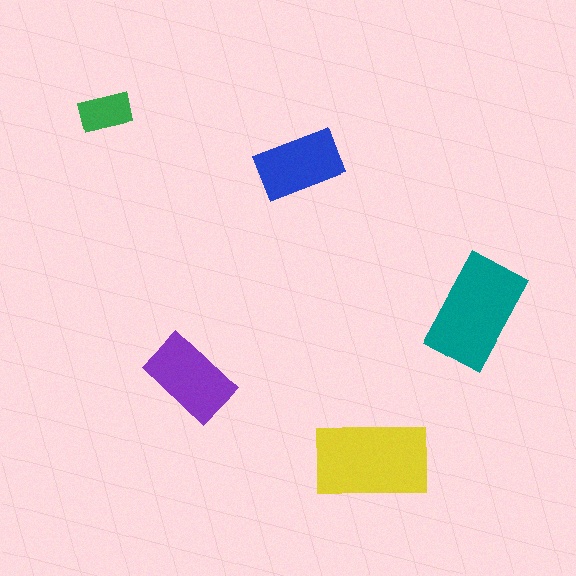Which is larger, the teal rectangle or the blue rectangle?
The teal one.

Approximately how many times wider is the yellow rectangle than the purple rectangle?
About 1.5 times wider.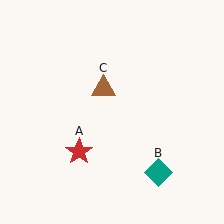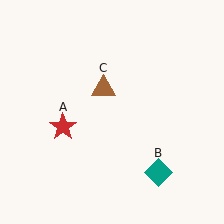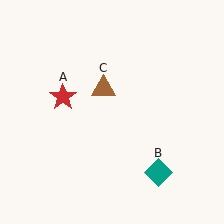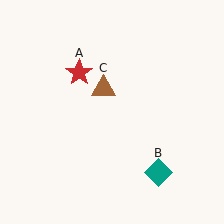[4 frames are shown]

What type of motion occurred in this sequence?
The red star (object A) rotated clockwise around the center of the scene.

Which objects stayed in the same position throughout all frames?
Teal diamond (object B) and brown triangle (object C) remained stationary.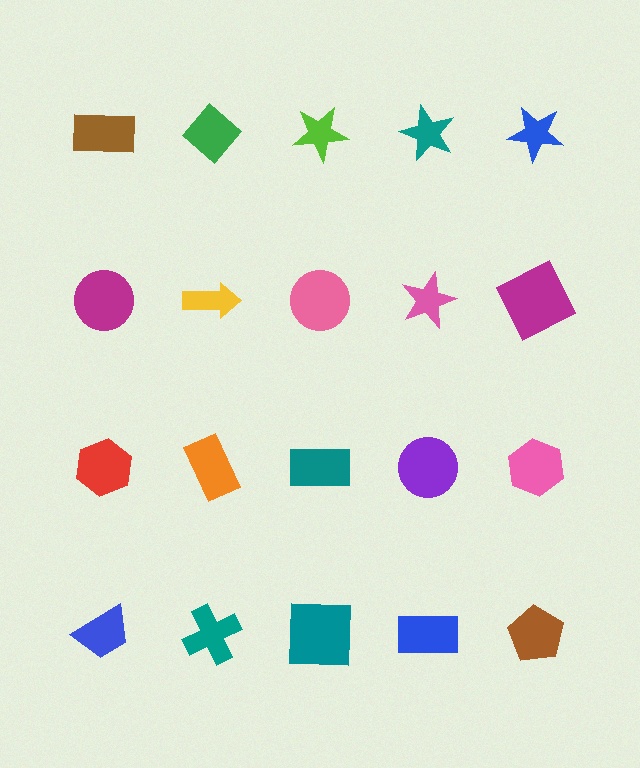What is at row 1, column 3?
A lime star.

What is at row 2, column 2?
A yellow arrow.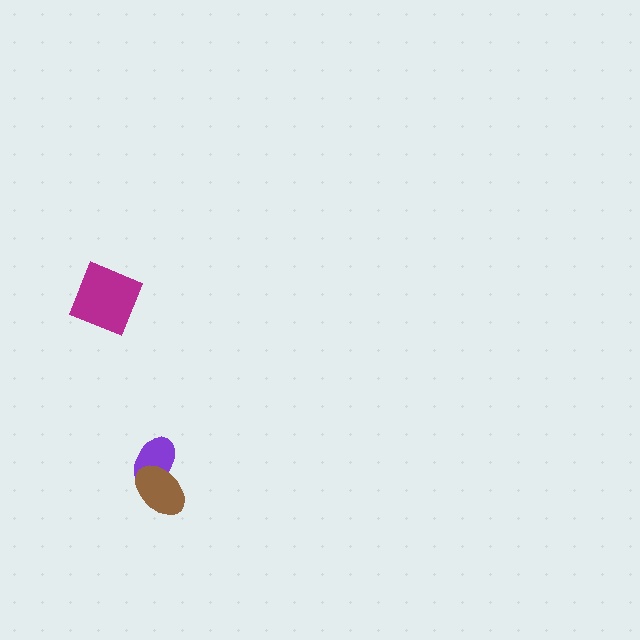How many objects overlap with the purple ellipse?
1 object overlaps with the purple ellipse.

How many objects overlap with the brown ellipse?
1 object overlaps with the brown ellipse.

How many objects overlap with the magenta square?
0 objects overlap with the magenta square.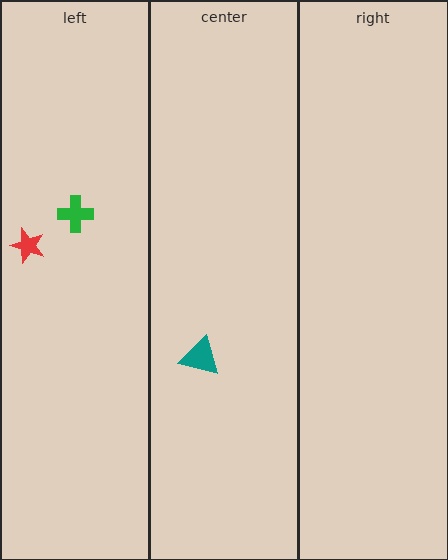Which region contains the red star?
The left region.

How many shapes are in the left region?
2.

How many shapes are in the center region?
1.